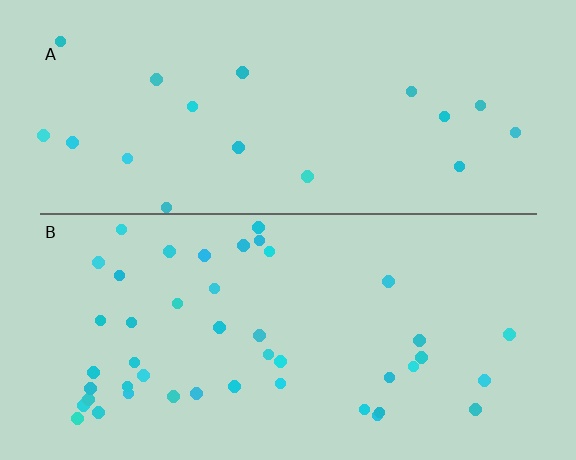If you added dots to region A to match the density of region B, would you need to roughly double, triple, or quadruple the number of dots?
Approximately double.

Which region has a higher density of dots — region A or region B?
B (the bottom).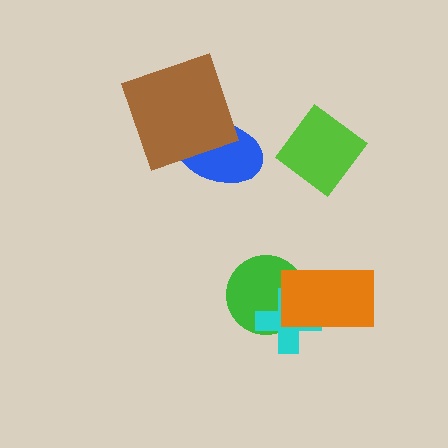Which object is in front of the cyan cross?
The orange rectangle is in front of the cyan cross.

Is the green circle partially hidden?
Yes, it is partially covered by another shape.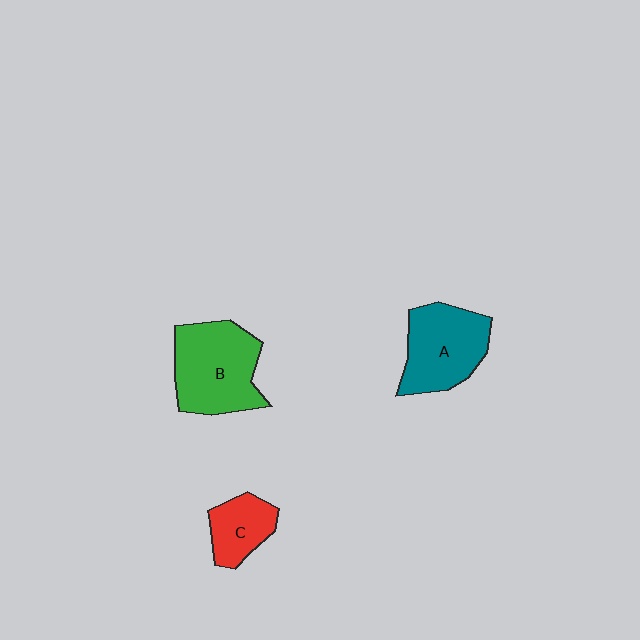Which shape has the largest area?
Shape B (green).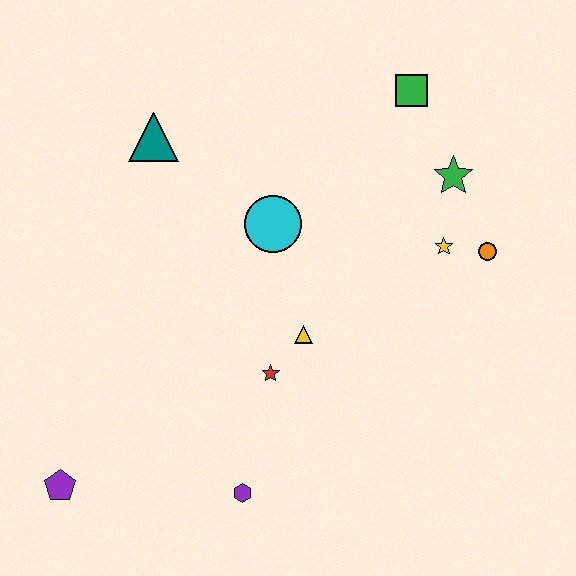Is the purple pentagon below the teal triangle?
Yes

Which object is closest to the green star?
The yellow star is closest to the green star.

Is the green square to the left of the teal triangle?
No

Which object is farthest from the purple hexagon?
The green square is farthest from the purple hexagon.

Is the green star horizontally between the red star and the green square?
No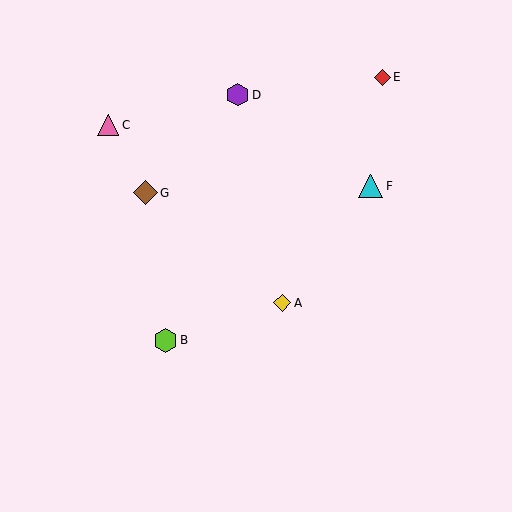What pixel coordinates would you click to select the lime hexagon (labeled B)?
Click at (165, 340) to select the lime hexagon B.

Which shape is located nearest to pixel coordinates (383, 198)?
The cyan triangle (labeled F) at (371, 186) is nearest to that location.